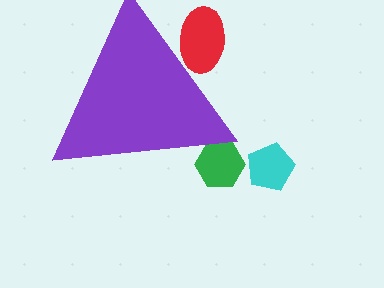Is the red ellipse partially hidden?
Yes, the red ellipse is partially hidden behind the purple triangle.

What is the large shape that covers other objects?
A purple triangle.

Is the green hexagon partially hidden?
Yes, the green hexagon is partially hidden behind the purple triangle.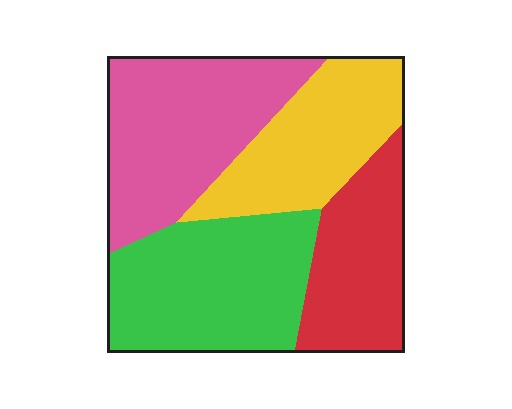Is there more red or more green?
Green.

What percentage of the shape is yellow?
Yellow takes up about one fifth (1/5) of the shape.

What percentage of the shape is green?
Green covers around 30% of the shape.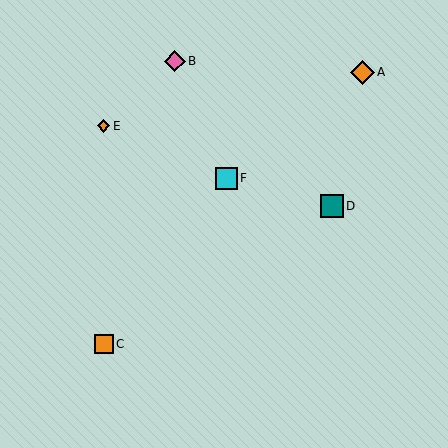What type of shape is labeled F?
Shape F is a cyan square.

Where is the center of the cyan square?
The center of the cyan square is at (227, 178).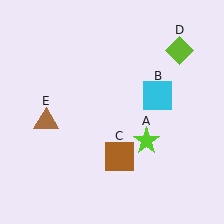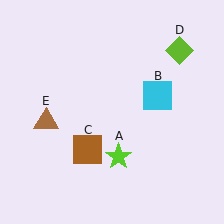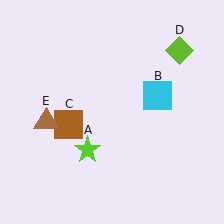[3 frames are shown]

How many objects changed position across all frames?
2 objects changed position: lime star (object A), brown square (object C).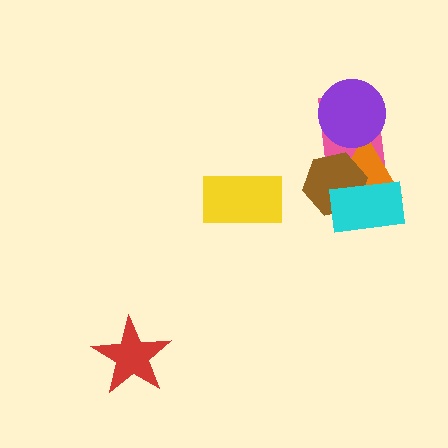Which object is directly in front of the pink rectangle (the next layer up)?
The orange triangle is directly in front of the pink rectangle.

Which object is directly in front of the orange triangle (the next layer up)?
The brown hexagon is directly in front of the orange triangle.